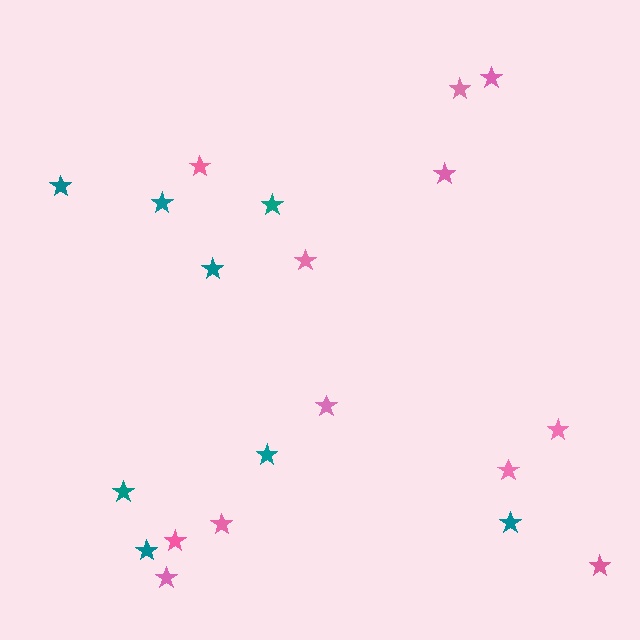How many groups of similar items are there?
There are 2 groups: one group of pink stars (12) and one group of teal stars (8).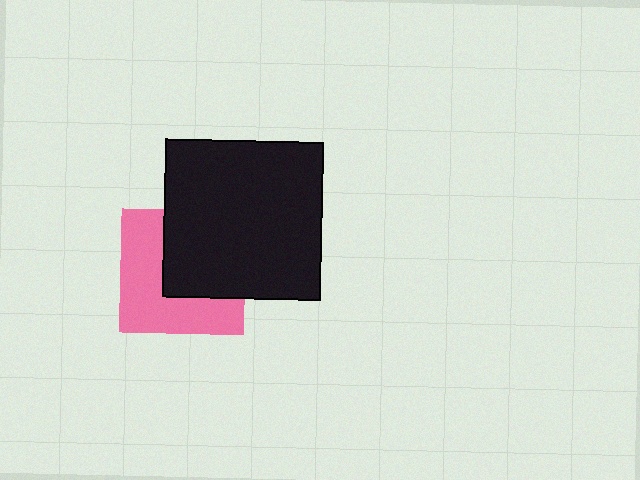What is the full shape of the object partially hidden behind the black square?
The partially hidden object is a pink square.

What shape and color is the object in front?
The object in front is a black square.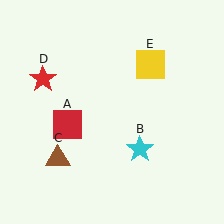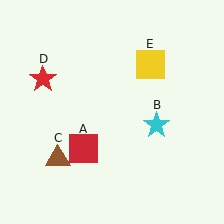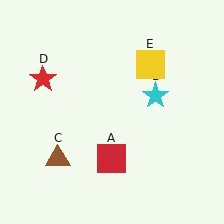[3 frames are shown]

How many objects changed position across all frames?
2 objects changed position: red square (object A), cyan star (object B).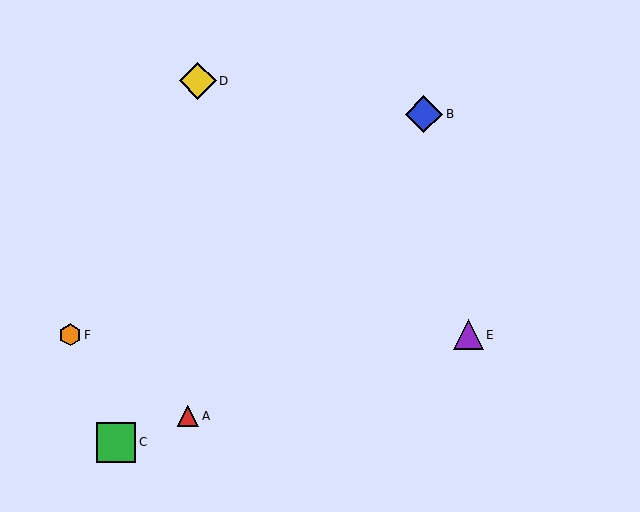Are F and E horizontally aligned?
Yes, both are at y≈335.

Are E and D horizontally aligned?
No, E is at y≈335 and D is at y≈81.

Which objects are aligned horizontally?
Objects E, F are aligned horizontally.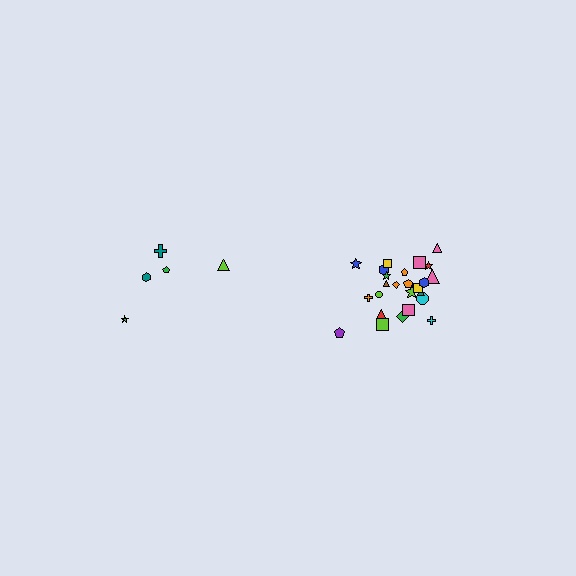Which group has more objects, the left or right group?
The right group.